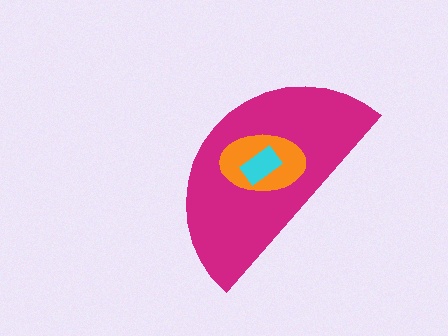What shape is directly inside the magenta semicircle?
The orange ellipse.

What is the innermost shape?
The cyan rectangle.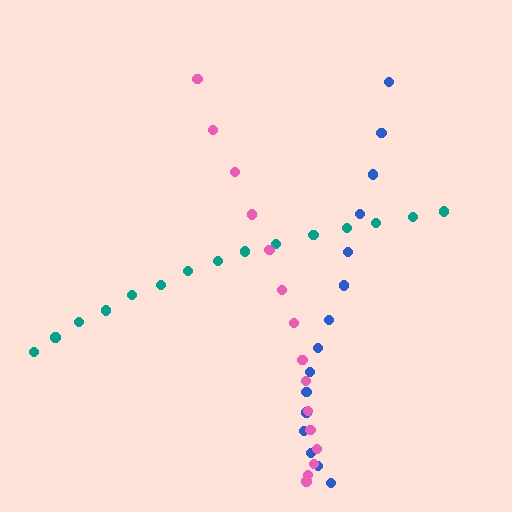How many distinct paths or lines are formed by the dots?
There are 3 distinct paths.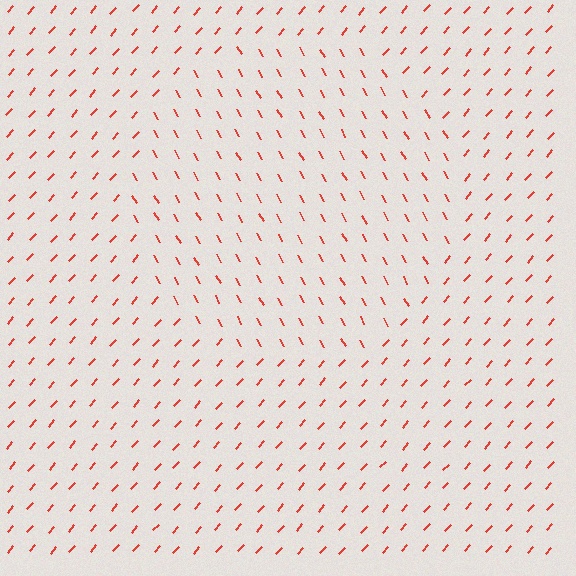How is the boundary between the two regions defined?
The boundary is defined purely by a change in line orientation (approximately 72 degrees difference). All lines are the same color and thickness.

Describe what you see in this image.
The image is filled with small red line segments. A circle region in the image has lines oriented differently from the surrounding lines, creating a visible texture boundary.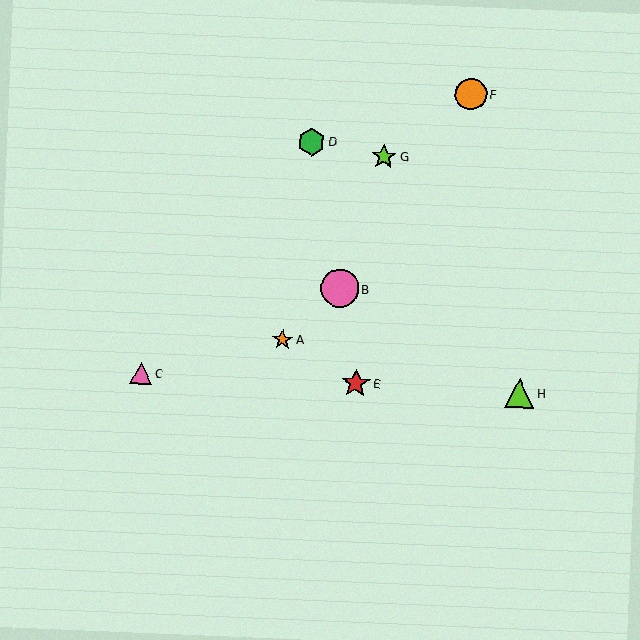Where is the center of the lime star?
The center of the lime star is at (384, 157).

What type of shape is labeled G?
Shape G is a lime star.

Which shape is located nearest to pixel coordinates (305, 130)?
The green hexagon (labeled D) at (312, 142) is nearest to that location.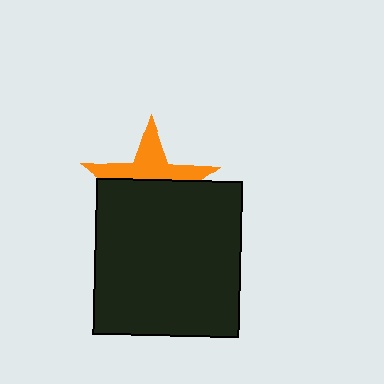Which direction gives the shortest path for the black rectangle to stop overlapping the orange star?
Moving down gives the shortest separation.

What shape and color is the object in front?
The object in front is a black rectangle.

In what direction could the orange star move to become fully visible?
The orange star could move up. That would shift it out from behind the black rectangle entirely.